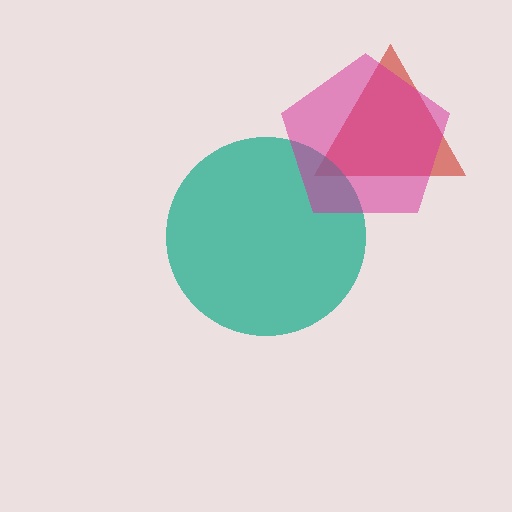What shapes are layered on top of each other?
The layered shapes are: a red triangle, a teal circle, a magenta pentagon.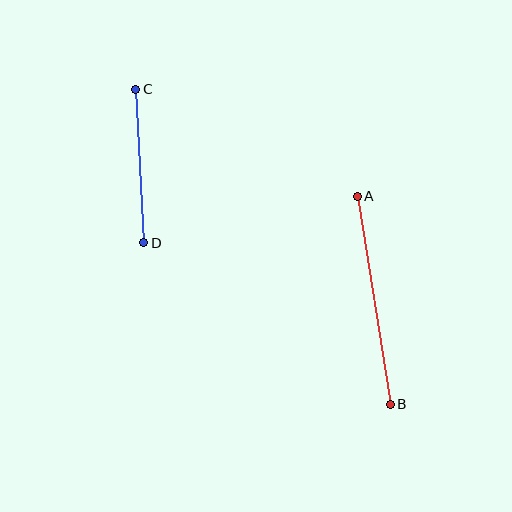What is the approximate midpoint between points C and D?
The midpoint is at approximately (140, 166) pixels.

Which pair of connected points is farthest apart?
Points A and B are farthest apart.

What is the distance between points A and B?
The distance is approximately 211 pixels.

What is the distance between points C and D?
The distance is approximately 154 pixels.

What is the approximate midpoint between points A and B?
The midpoint is at approximately (374, 300) pixels.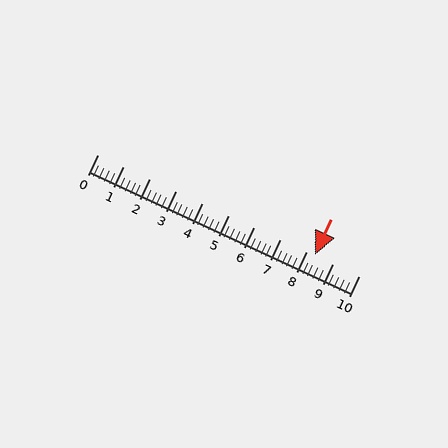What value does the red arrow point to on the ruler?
The red arrow points to approximately 8.3.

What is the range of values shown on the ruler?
The ruler shows values from 0 to 10.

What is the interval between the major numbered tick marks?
The major tick marks are spaced 1 units apart.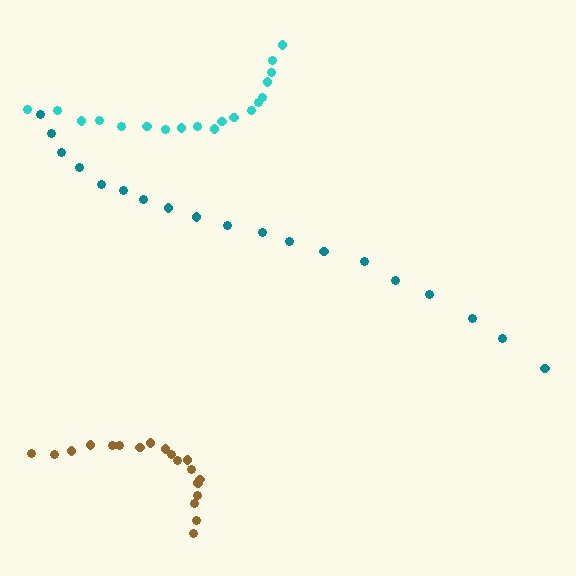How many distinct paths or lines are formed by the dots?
There are 3 distinct paths.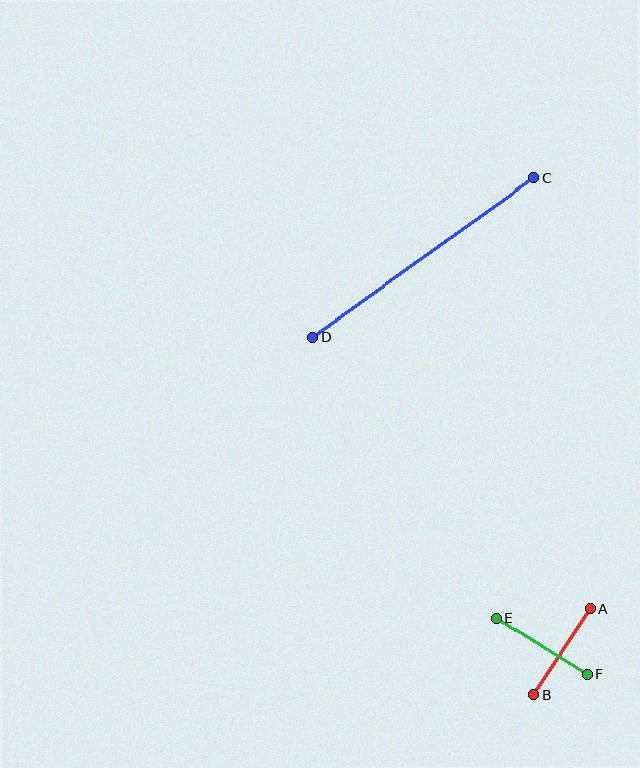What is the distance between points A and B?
The distance is approximately 103 pixels.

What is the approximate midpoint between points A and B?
The midpoint is at approximately (562, 652) pixels.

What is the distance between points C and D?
The distance is approximately 273 pixels.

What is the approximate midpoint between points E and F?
The midpoint is at approximately (542, 646) pixels.